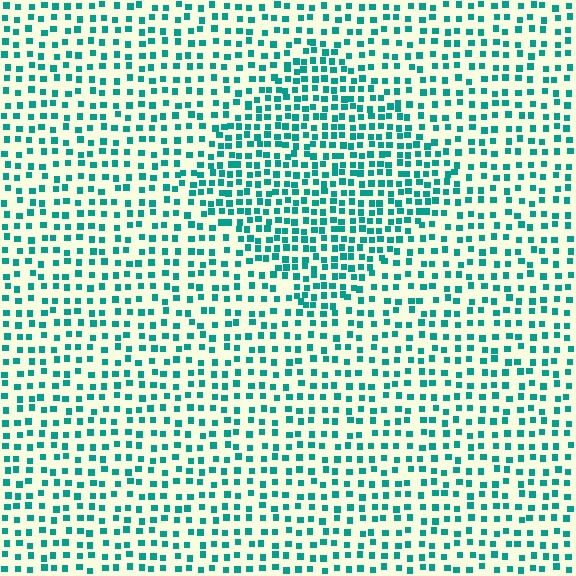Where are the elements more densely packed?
The elements are more densely packed inside the diamond boundary.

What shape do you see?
I see a diamond.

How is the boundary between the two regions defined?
The boundary is defined by a change in element density (approximately 1.7x ratio). All elements are the same color, size, and shape.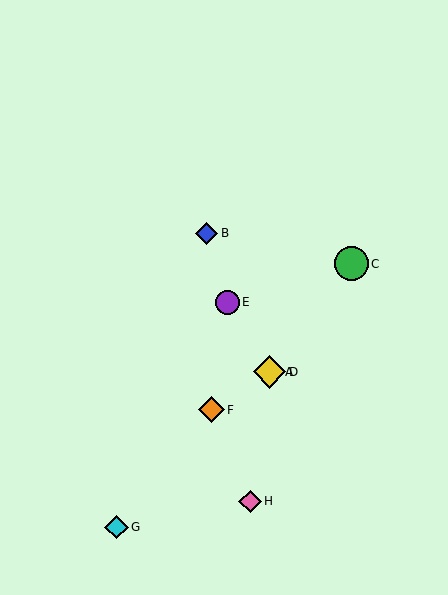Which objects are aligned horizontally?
Objects A, D are aligned horizontally.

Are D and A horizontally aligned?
Yes, both are at y≈372.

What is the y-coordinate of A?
Object A is at y≈372.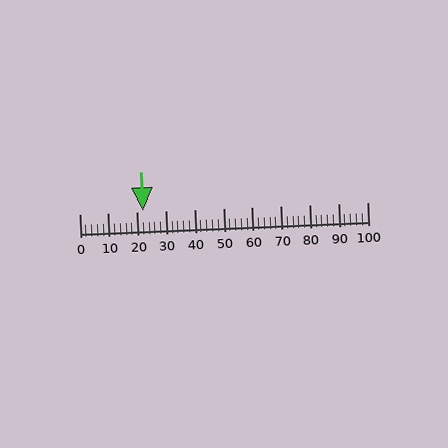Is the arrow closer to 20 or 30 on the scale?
The arrow is closer to 20.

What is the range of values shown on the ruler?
The ruler shows values from 0 to 100.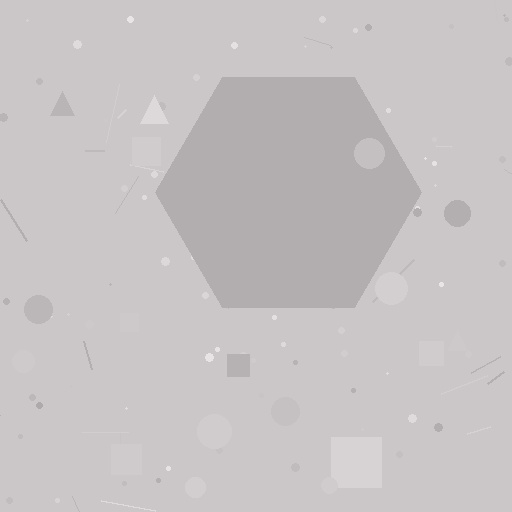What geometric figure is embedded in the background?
A hexagon is embedded in the background.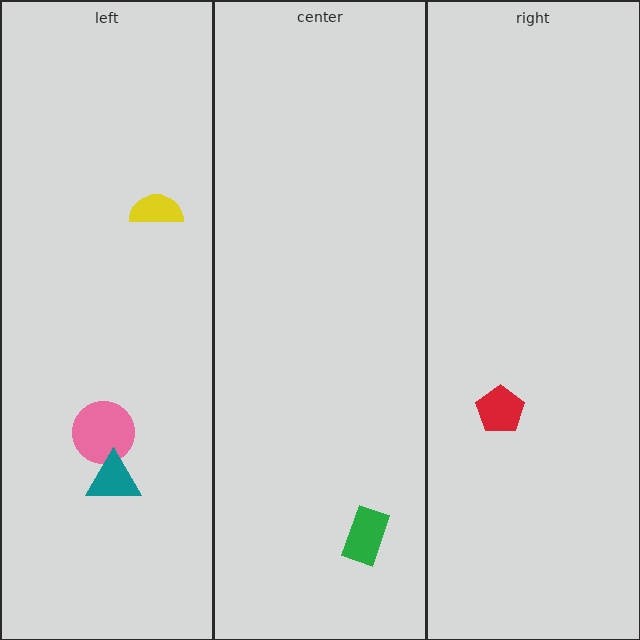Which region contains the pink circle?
The left region.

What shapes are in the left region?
The yellow semicircle, the pink circle, the teal triangle.